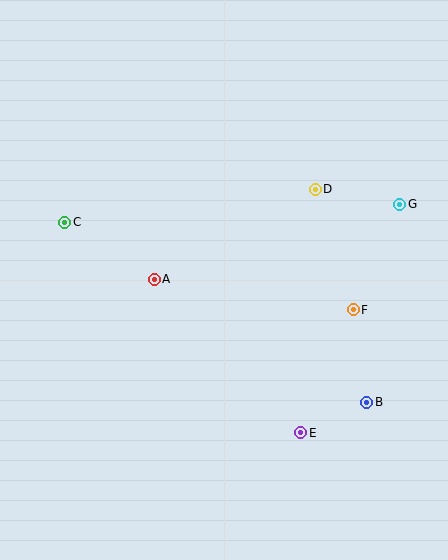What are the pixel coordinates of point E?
Point E is at (301, 433).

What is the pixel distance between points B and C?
The distance between B and C is 352 pixels.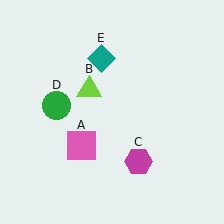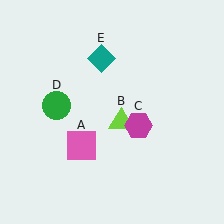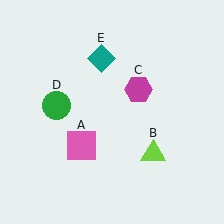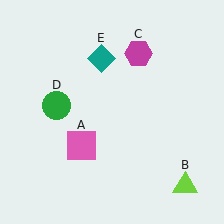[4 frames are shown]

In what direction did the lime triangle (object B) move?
The lime triangle (object B) moved down and to the right.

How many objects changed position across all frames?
2 objects changed position: lime triangle (object B), magenta hexagon (object C).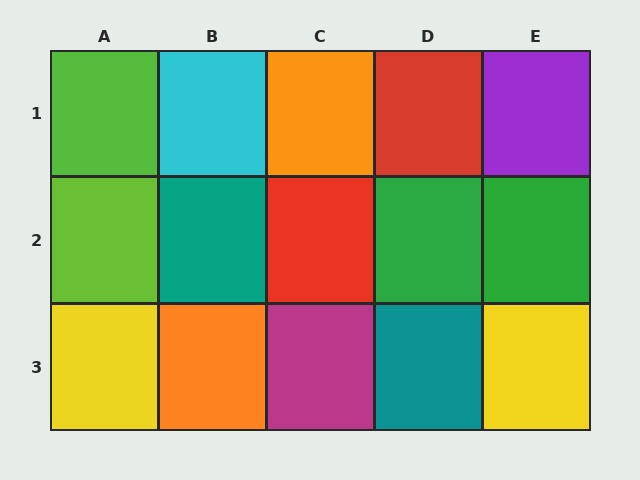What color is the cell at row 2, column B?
Teal.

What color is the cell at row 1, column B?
Cyan.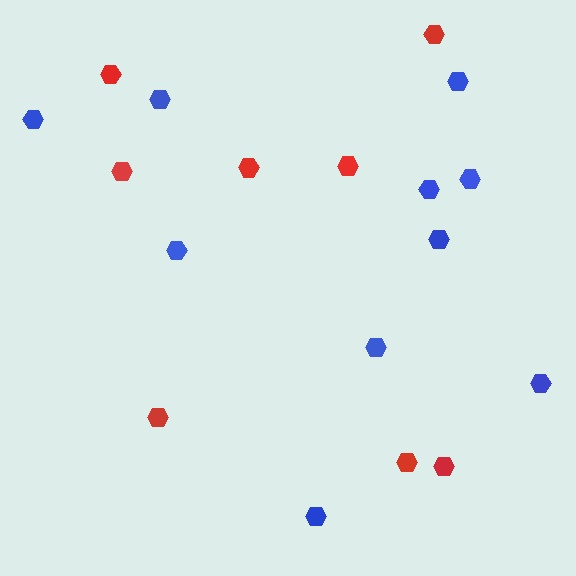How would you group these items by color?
There are 2 groups: one group of red hexagons (8) and one group of blue hexagons (10).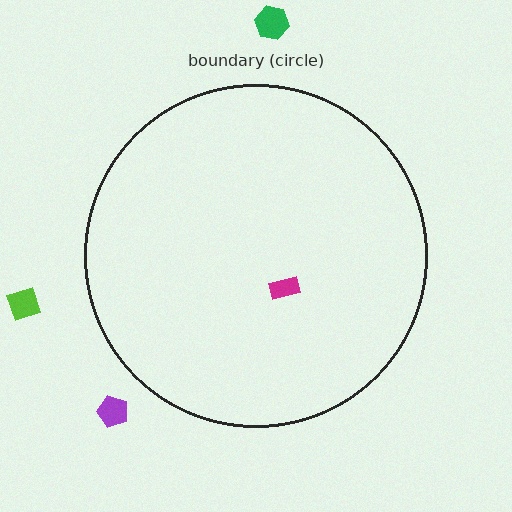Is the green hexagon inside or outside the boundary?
Outside.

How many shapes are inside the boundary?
1 inside, 3 outside.